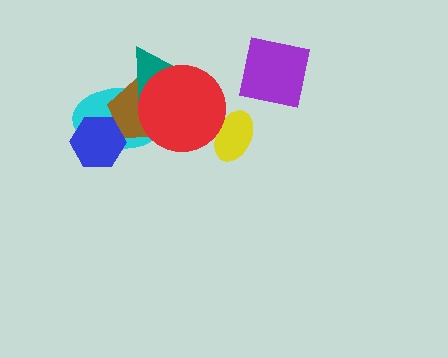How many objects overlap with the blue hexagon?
2 objects overlap with the blue hexagon.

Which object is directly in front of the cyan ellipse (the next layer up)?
The brown pentagon is directly in front of the cyan ellipse.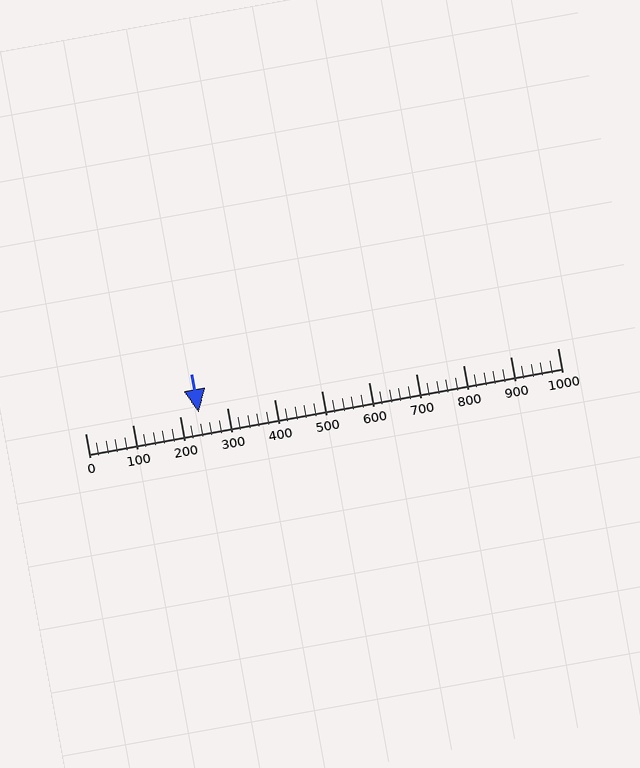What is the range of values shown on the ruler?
The ruler shows values from 0 to 1000.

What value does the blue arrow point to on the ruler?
The blue arrow points to approximately 240.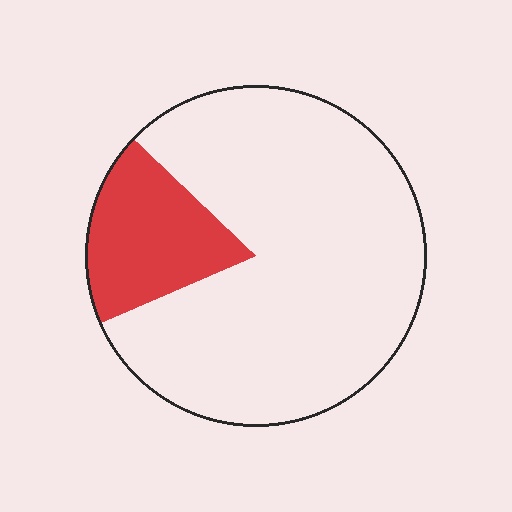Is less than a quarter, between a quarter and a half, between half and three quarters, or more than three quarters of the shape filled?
Less than a quarter.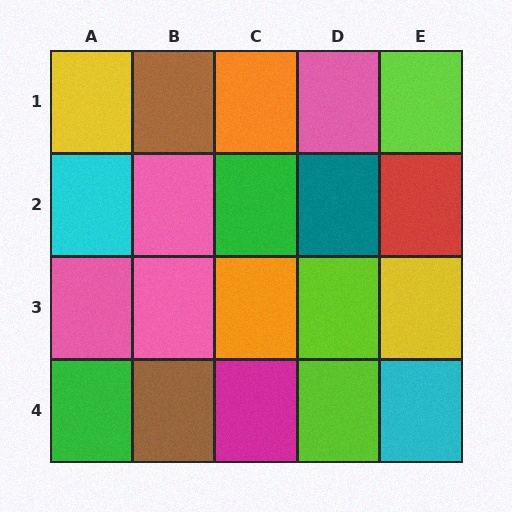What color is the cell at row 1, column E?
Lime.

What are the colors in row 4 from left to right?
Green, brown, magenta, lime, cyan.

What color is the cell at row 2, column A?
Cyan.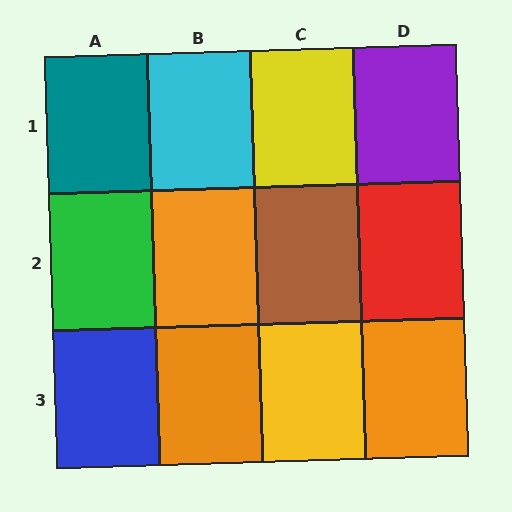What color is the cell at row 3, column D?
Orange.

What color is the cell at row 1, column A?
Teal.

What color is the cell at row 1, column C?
Yellow.